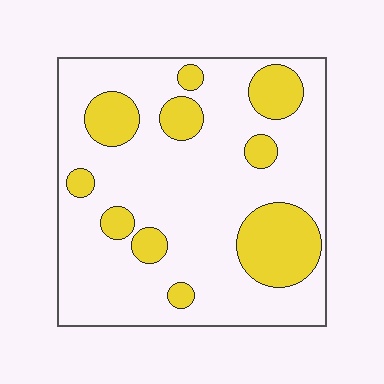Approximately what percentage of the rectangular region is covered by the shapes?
Approximately 25%.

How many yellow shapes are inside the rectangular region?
10.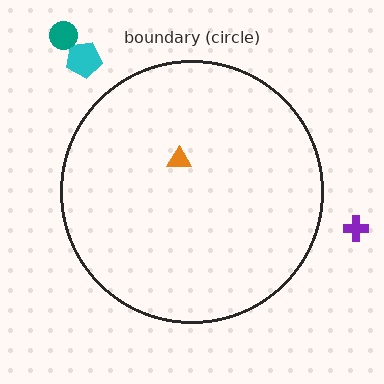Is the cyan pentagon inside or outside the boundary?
Outside.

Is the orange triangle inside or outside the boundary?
Inside.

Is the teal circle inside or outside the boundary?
Outside.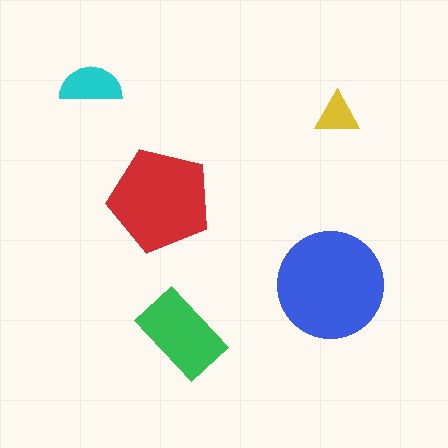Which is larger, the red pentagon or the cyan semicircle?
The red pentagon.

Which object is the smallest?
The yellow triangle.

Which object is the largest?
The blue circle.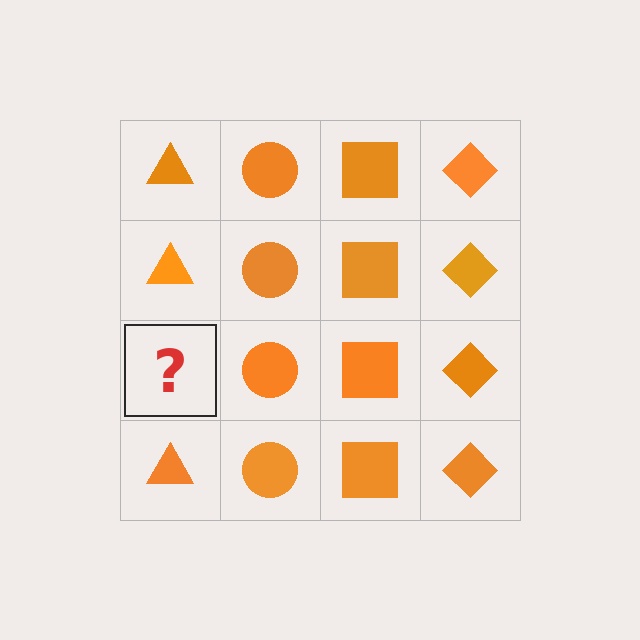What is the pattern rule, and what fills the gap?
The rule is that each column has a consistent shape. The gap should be filled with an orange triangle.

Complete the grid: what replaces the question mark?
The question mark should be replaced with an orange triangle.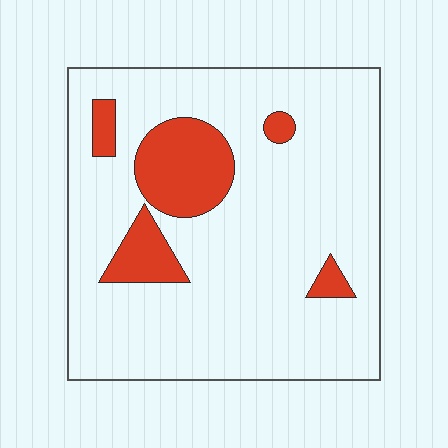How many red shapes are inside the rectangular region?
5.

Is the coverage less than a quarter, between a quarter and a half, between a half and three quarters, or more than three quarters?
Less than a quarter.